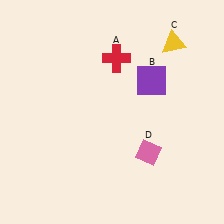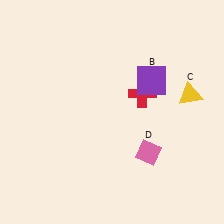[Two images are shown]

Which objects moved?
The objects that moved are: the red cross (A), the yellow triangle (C).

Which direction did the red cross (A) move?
The red cross (A) moved down.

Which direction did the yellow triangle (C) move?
The yellow triangle (C) moved down.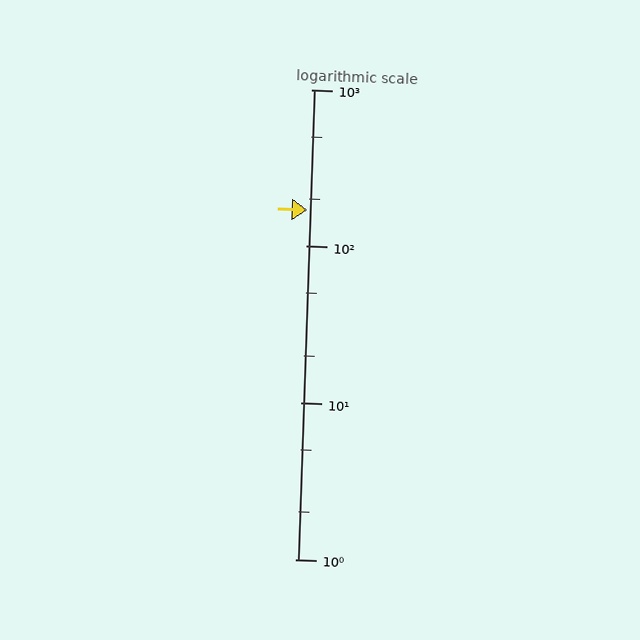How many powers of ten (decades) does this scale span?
The scale spans 3 decades, from 1 to 1000.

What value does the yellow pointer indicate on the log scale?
The pointer indicates approximately 170.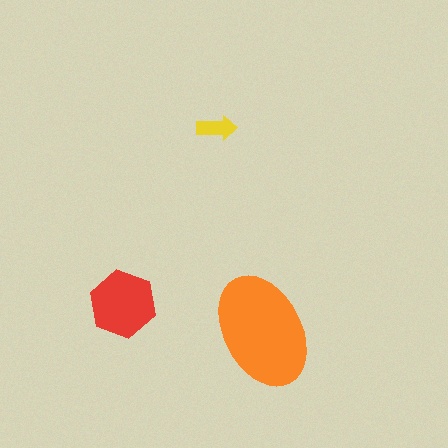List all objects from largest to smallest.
The orange ellipse, the red hexagon, the yellow arrow.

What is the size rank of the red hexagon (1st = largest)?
2nd.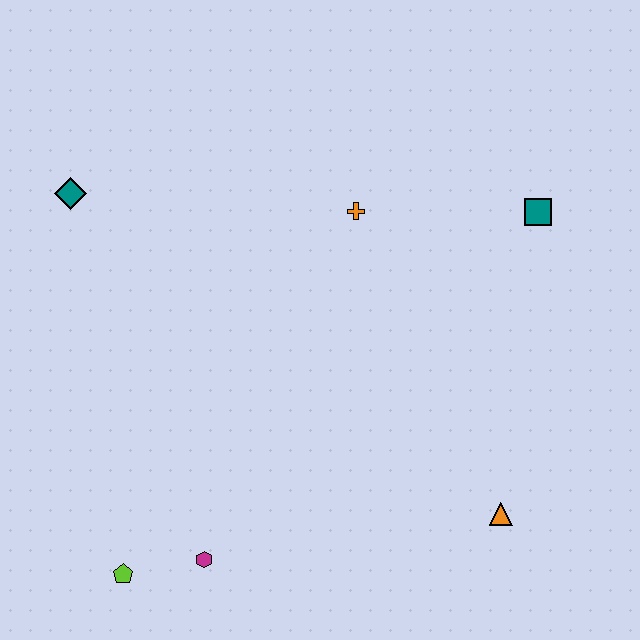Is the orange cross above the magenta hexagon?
Yes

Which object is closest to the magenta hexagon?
The lime pentagon is closest to the magenta hexagon.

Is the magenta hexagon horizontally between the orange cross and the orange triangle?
No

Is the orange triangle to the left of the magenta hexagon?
No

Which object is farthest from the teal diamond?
The orange triangle is farthest from the teal diamond.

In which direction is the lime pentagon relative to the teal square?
The lime pentagon is to the left of the teal square.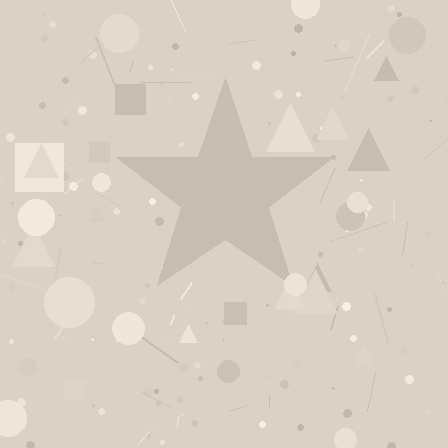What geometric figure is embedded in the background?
A star is embedded in the background.